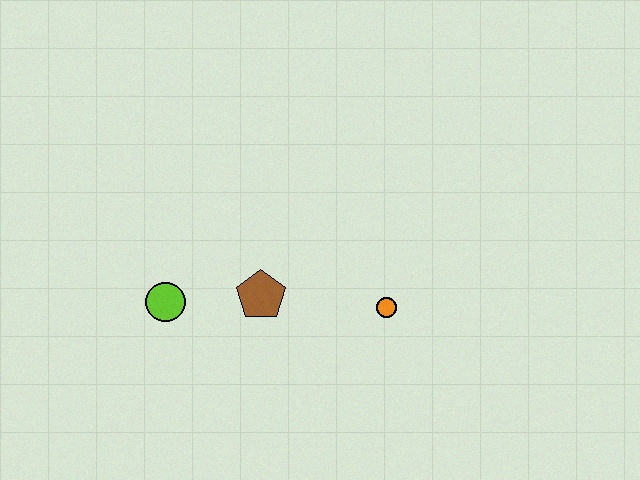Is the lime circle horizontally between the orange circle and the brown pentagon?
No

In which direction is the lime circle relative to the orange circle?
The lime circle is to the left of the orange circle.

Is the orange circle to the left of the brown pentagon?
No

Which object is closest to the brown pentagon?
The lime circle is closest to the brown pentagon.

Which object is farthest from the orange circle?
The lime circle is farthest from the orange circle.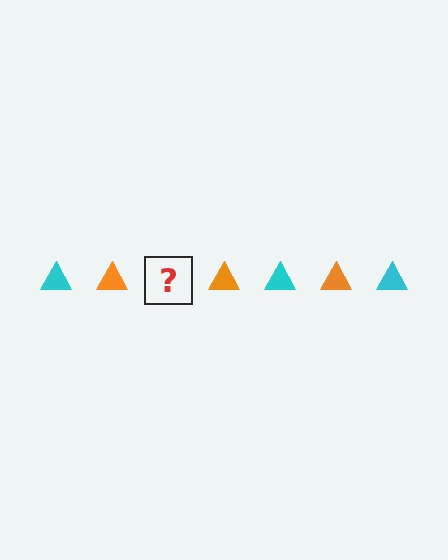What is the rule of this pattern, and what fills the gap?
The rule is that the pattern cycles through cyan, orange triangles. The gap should be filled with a cyan triangle.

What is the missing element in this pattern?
The missing element is a cyan triangle.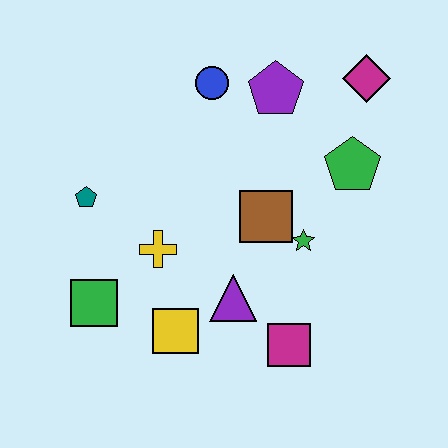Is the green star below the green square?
No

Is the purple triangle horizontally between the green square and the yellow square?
No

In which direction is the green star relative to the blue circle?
The green star is below the blue circle.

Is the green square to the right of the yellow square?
No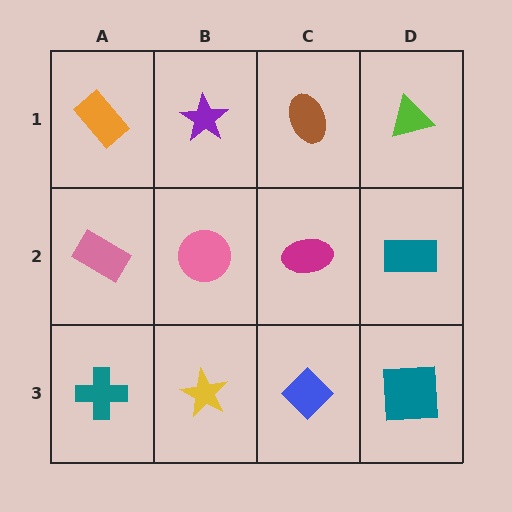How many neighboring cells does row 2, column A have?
3.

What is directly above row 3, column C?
A magenta ellipse.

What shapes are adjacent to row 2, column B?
A purple star (row 1, column B), a yellow star (row 3, column B), a pink rectangle (row 2, column A), a magenta ellipse (row 2, column C).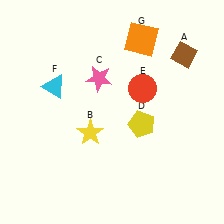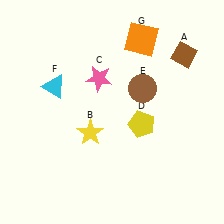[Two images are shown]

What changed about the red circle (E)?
In Image 1, E is red. In Image 2, it changed to brown.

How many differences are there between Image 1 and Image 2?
There is 1 difference between the two images.